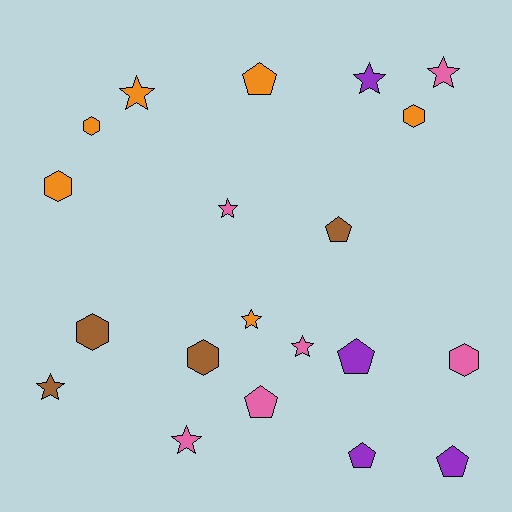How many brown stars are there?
There is 1 brown star.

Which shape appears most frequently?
Star, with 8 objects.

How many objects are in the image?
There are 20 objects.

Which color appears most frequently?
Pink, with 6 objects.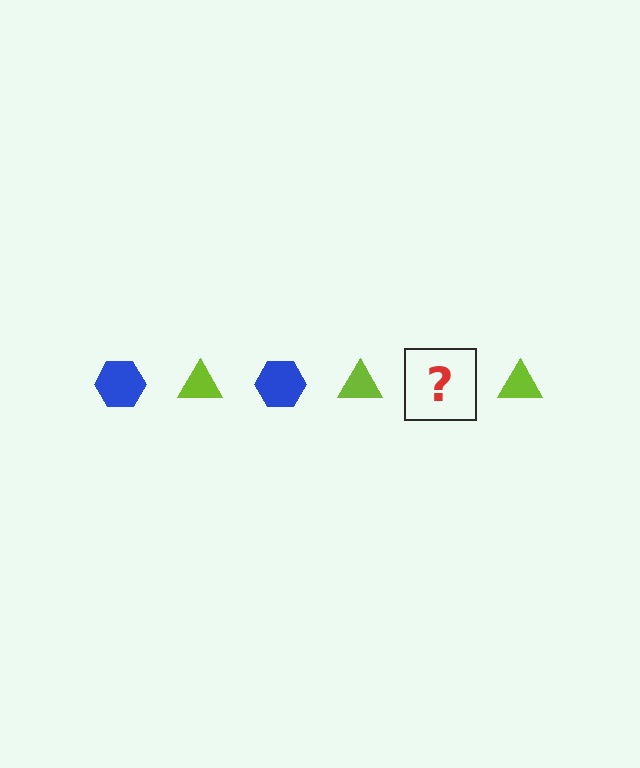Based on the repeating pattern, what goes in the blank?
The blank should be a blue hexagon.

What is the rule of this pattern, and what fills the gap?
The rule is that the pattern alternates between blue hexagon and lime triangle. The gap should be filled with a blue hexagon.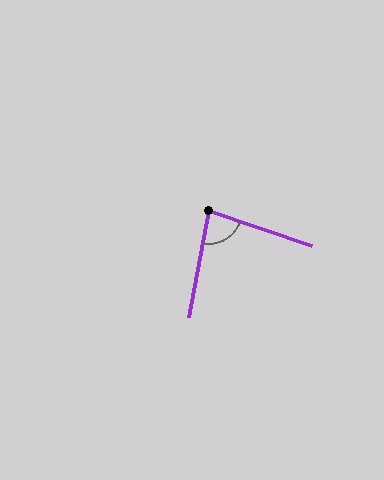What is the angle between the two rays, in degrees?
Approximately 82 degrees.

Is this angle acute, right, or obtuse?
It is acute.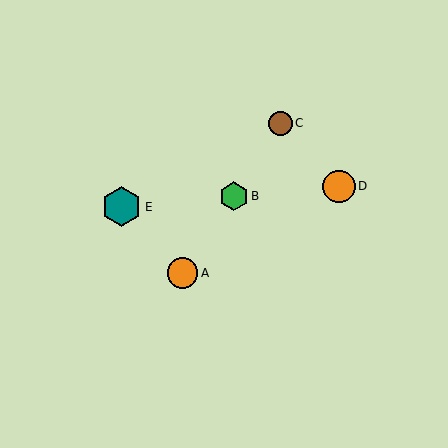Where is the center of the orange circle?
The center of the orange circle is at (182, 273).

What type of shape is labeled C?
Shape C is a brown circle.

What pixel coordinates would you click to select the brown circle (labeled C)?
Click at (280, 123) to select the brown circle C.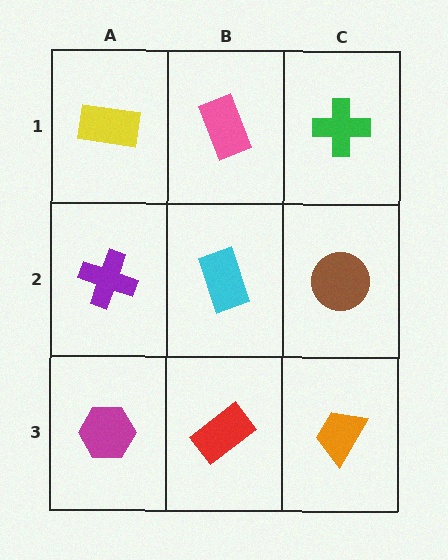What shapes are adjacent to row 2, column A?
A yellow rectangle (row 1, column A), a magenta hexagon (row 3, column A), a cyan rectangle (row 2, column B).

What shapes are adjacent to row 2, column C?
A green cross (row 1, column C), an orange trapezoid (row 3, column C), a cyan rectangle (row 2, column B).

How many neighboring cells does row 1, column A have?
2.